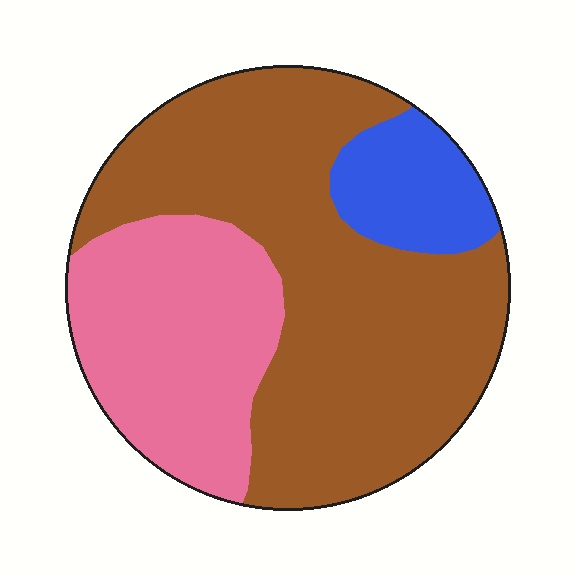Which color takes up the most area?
Brown, at roughly 60%.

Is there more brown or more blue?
Brown.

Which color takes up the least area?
Blue, at roughly 10%.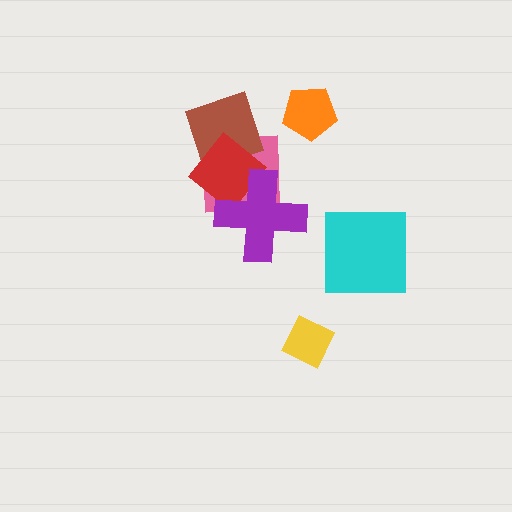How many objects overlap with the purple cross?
2 objects overlap with the purple cross.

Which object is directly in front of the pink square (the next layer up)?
The brown diamond is directly in front of the pink square.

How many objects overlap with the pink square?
3 objects overlap with the pink square.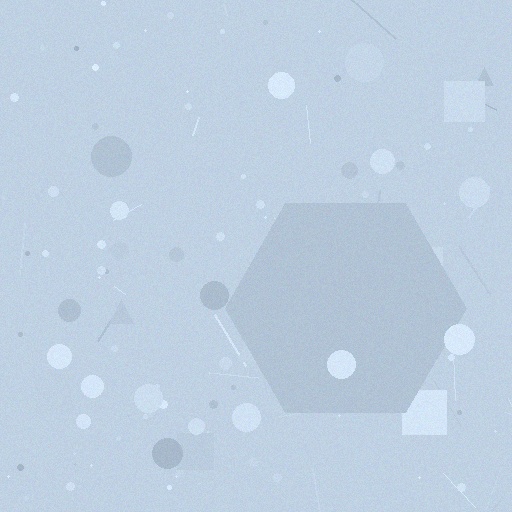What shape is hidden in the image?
A hexagon is hidden in the image.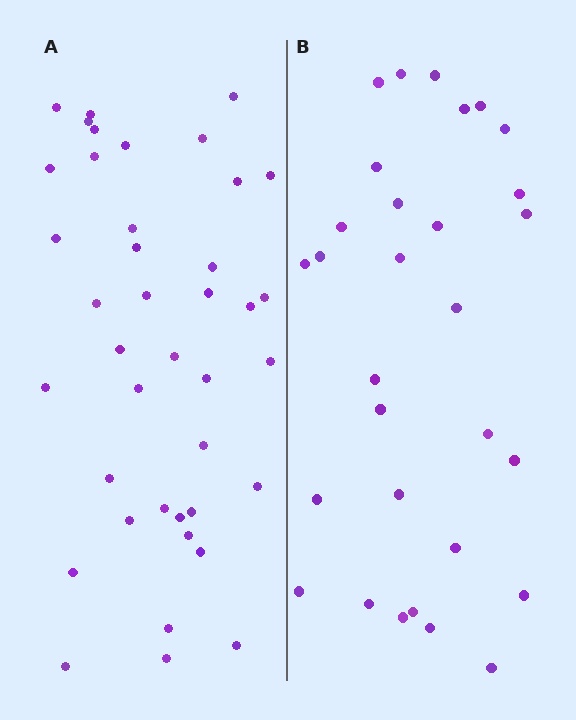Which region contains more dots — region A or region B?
Region A (the left region) has more dots.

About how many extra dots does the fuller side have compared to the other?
Region A has roughly 10 or so more dots than region B.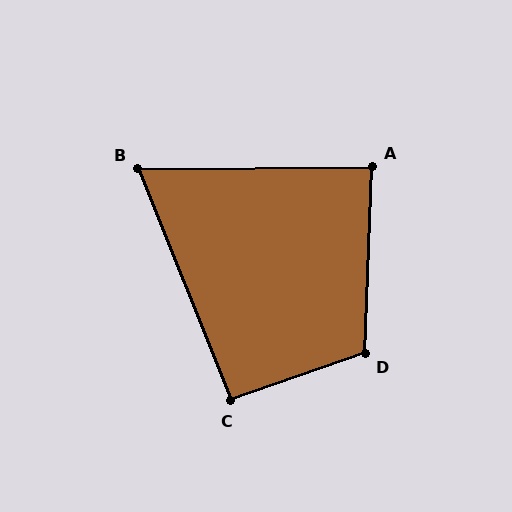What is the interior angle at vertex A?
Approximately 87 degrees (approximately right).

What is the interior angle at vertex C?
Approximately 93 degrees (approximately right).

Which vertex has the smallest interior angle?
B, at approximately 69 degrees.